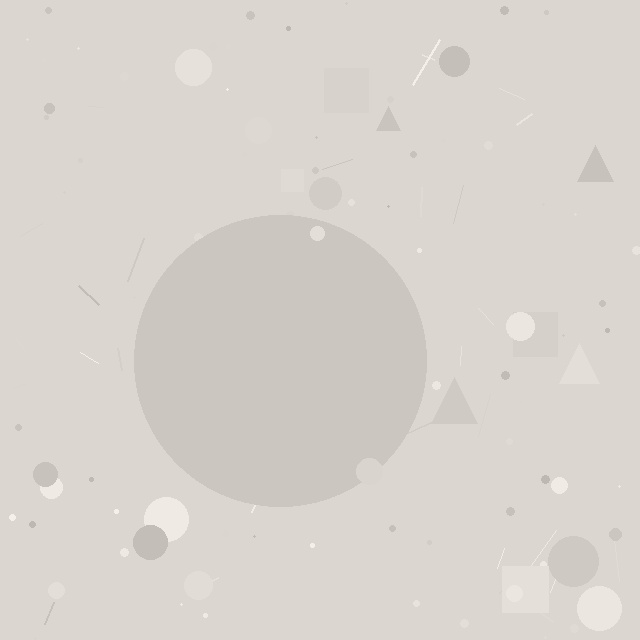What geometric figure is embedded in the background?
A circle is embedded in the background.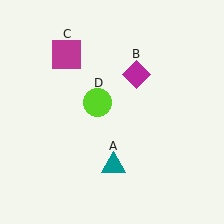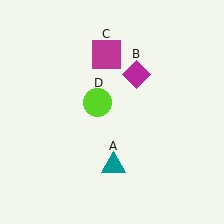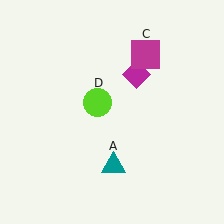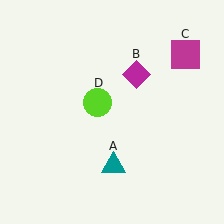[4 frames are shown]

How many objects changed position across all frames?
1 object changed position: magenta square (object C).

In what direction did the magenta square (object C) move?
The magenta square (object C) moved right.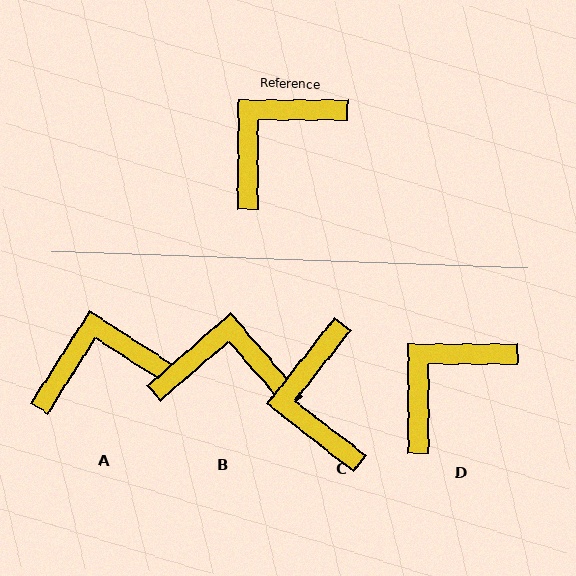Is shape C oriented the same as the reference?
No, it is off by about 52 degrees.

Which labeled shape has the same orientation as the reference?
D.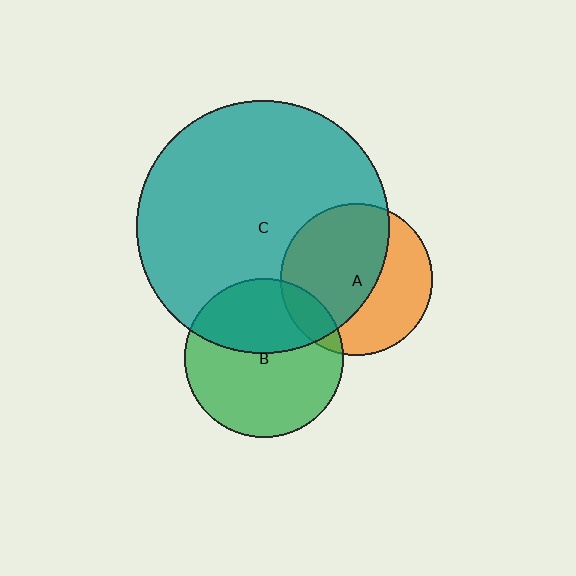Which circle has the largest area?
Circle C (teal).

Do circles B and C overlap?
Yes.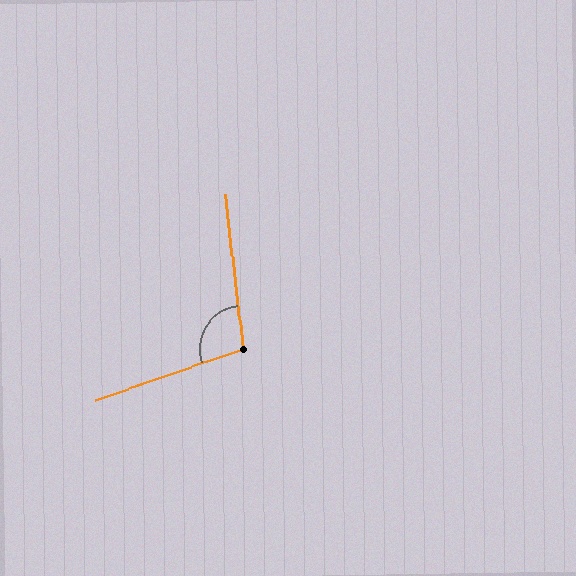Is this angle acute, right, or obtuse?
It is obtuse.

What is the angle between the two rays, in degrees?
Approximately 102 degrees.